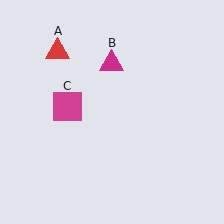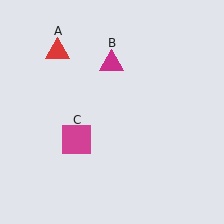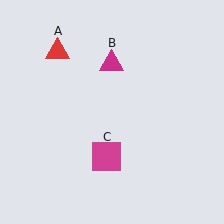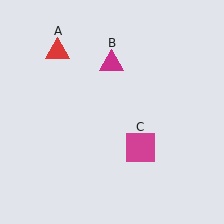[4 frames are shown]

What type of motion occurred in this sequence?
The magenta square (object C) rotated counterclockwise around the center of the scene.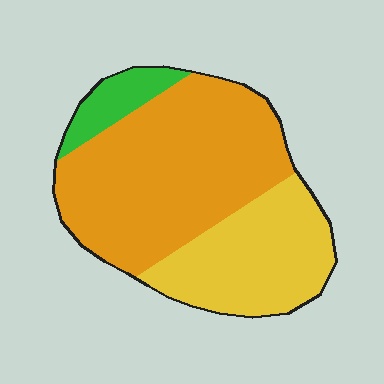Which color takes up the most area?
Orange, at roughly 60%.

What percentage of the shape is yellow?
Yellow covers roughly 35% of the shape.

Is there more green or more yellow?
Yellow.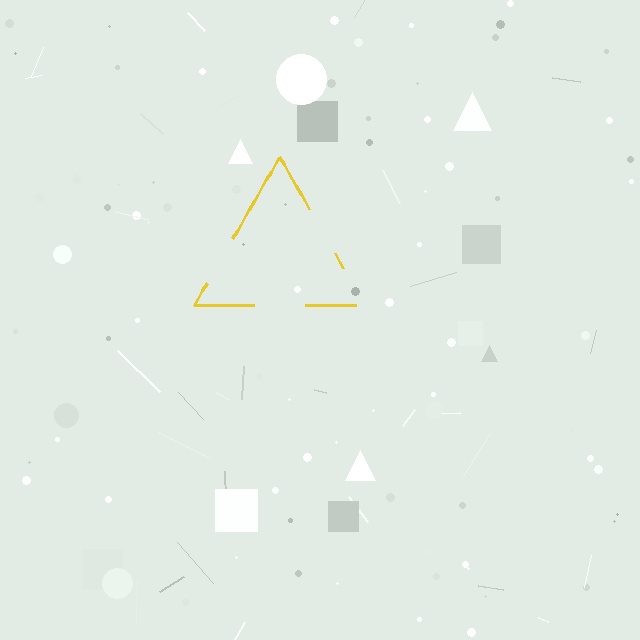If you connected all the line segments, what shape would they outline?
They would outline a triangle.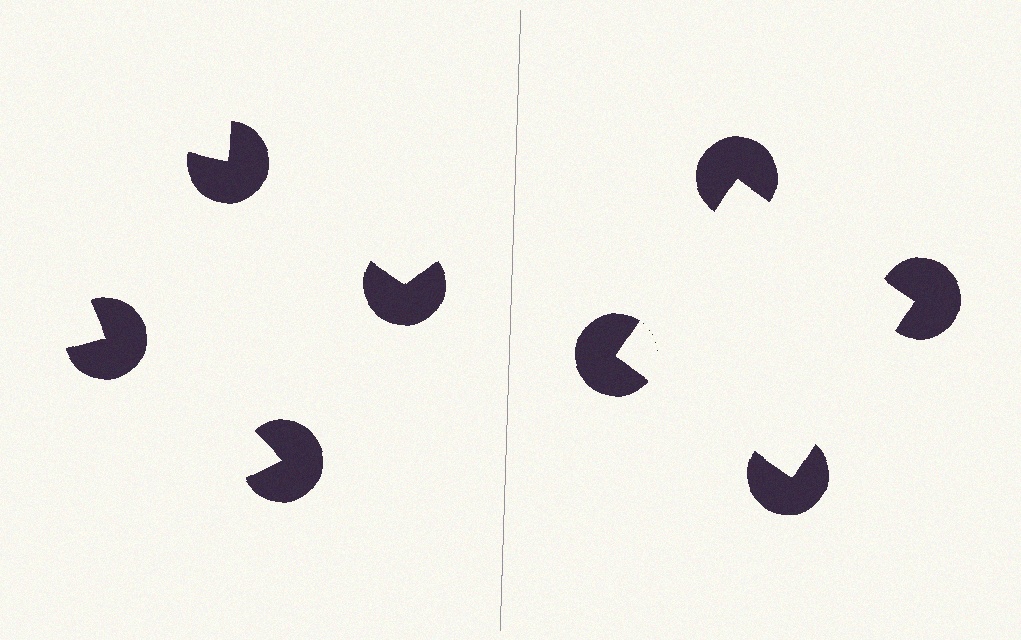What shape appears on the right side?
An illusory square.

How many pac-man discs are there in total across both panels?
8 — 4 on each side.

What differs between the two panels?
The pac-man discs are positioned identically on both sides; only the wedge orientations differ. On the right they align to a square; on the left they are misaligned.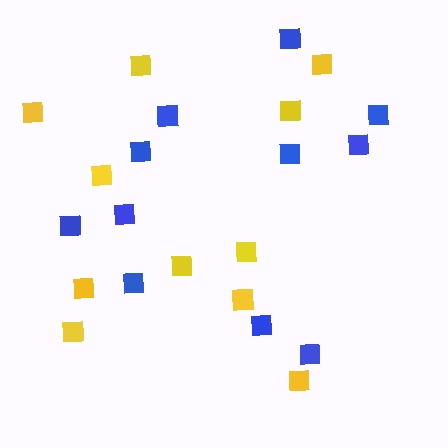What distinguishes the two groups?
There are 2 groups: one group of blue squares (11) and one group of yellow squares (11).